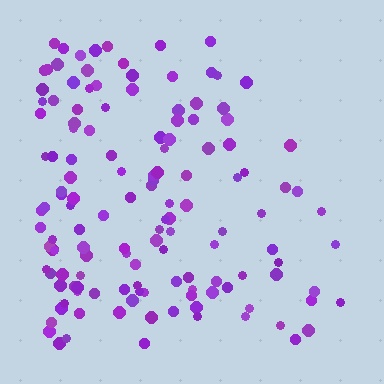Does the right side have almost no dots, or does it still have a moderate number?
Still a moderate number, just noticeably fewer than the left.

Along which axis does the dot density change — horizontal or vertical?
Horizontal.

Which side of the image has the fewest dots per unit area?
The right.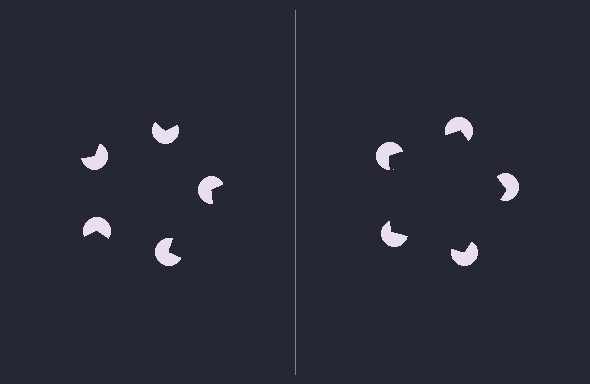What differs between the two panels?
The pac-man discs are positioned identically on both sides; only the wedge orientations differ. On the right they align to a pentagon; on the left they are misaligned.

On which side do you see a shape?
An illusory pentagon appears on the right side. On the left side the wedge cuts are rotated, so no coherent shape forms.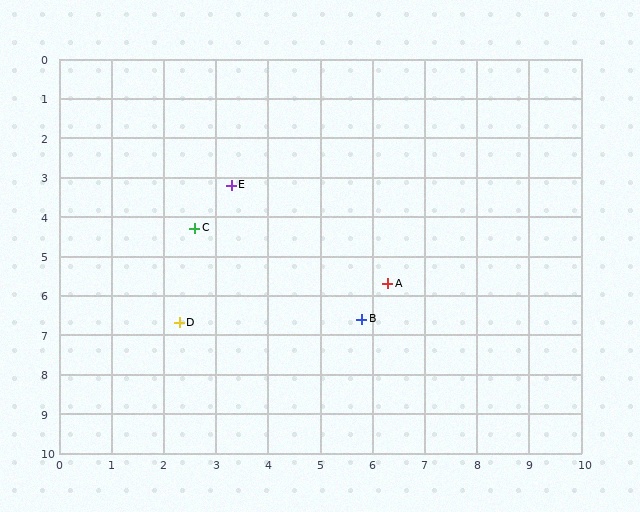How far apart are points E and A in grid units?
Points E and A are about 3.9 grid units apart.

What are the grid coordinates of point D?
Point D is at approximately (2.3, 6.7).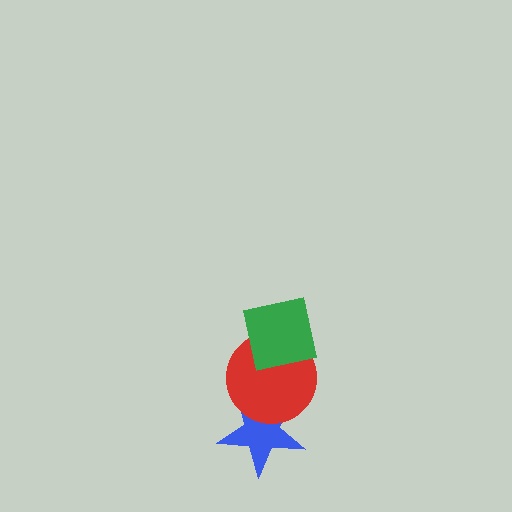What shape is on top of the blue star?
The red circle is on top of the blue star.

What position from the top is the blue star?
The blue star is 3rd from the top.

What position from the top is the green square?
The green square is 1st from the top.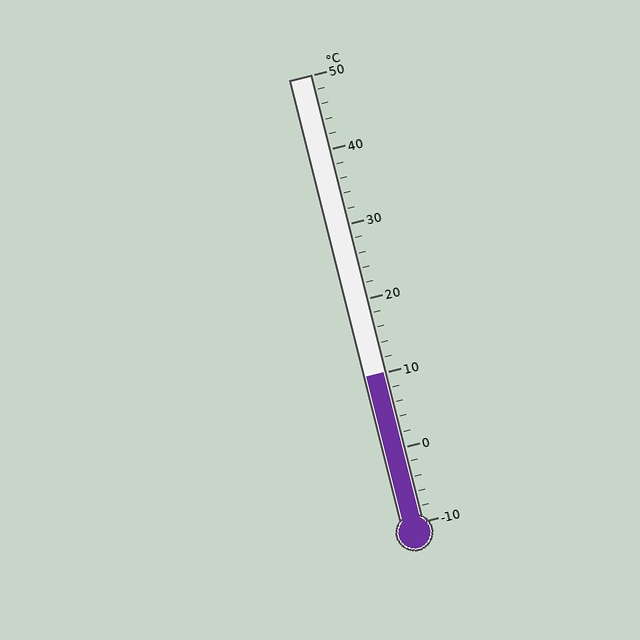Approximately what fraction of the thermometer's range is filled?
The thermometer is filled to approximately 35% of its range.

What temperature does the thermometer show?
The thermometer shows approximately 10°C.